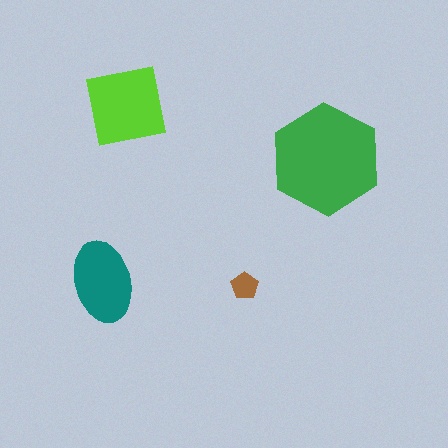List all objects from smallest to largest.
The brown pentagon, the teal ellipse, the lime square, the green hexagon.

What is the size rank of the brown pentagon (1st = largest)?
4th.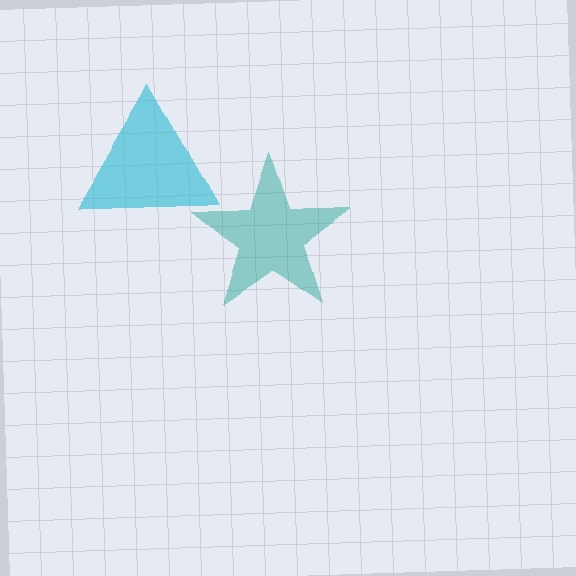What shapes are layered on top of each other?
The layered shapes are: a cyan triangle, a teal star.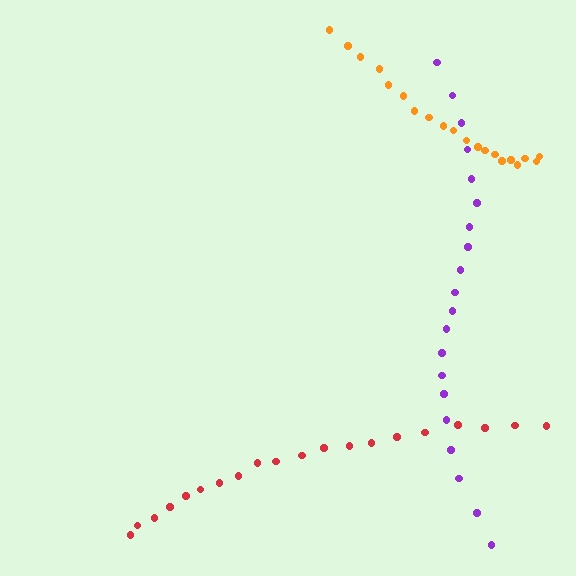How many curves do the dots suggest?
There are 3 distinct paths.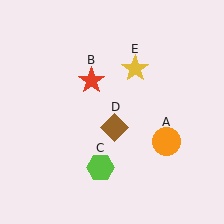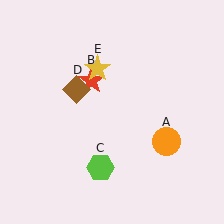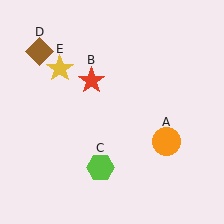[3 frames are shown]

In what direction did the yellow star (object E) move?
The yellow star (object E) moved left.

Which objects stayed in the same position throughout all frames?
Orange circle (object A) and red star (object B) and lime hexagon (object C) remained stationary.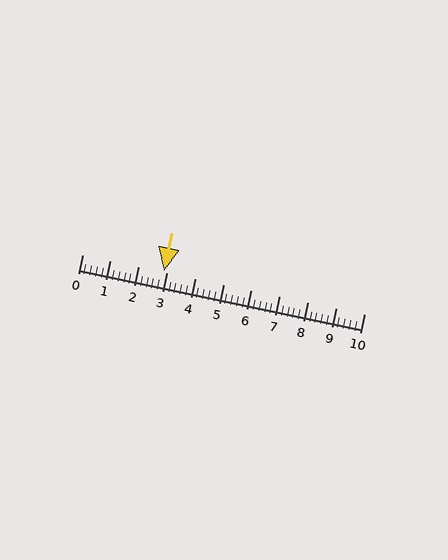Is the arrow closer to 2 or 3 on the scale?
The arrow is closer to 3.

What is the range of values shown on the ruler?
The ruler shows values from 0 to 10.